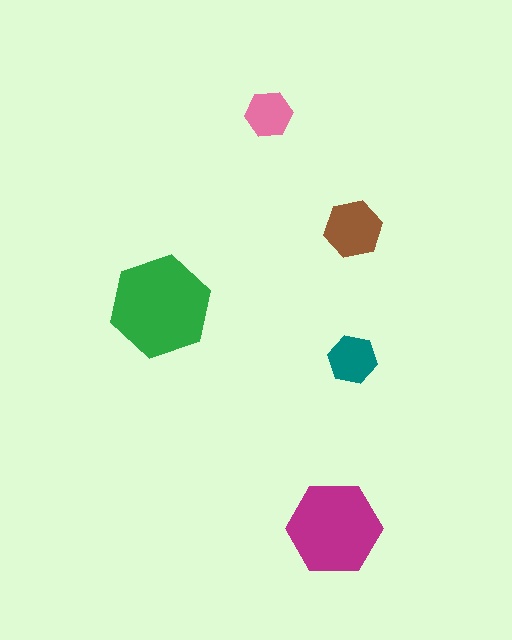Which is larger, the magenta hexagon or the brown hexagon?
The magenta one.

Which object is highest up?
The pink hexagon is topmost.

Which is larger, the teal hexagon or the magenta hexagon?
The magenta one.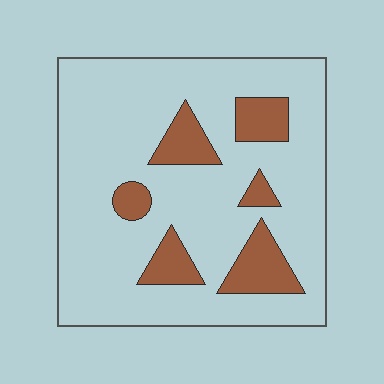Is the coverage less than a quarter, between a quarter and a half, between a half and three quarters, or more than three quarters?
Less than a quarter.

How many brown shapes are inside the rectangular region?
6.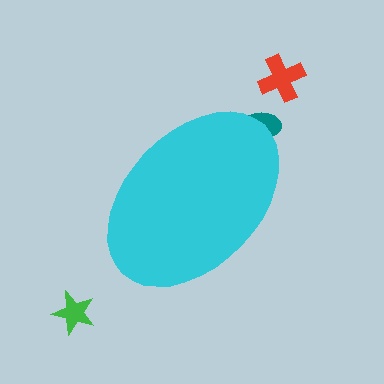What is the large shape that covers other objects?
A cyan ellipse.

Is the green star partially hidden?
No, the green star is fully visible.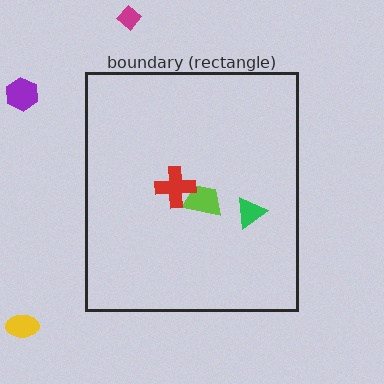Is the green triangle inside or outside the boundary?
Inside.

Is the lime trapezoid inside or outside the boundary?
Inside.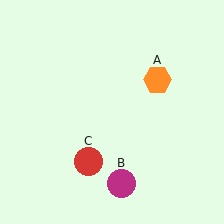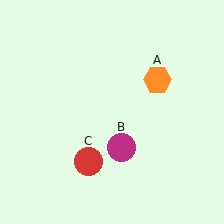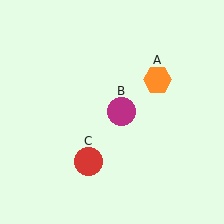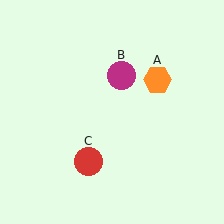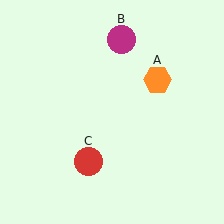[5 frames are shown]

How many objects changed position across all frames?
1 object changed position: magenta circle (object B).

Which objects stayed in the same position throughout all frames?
Orange hexagon (object A) and red circle (object C) remained stationary.